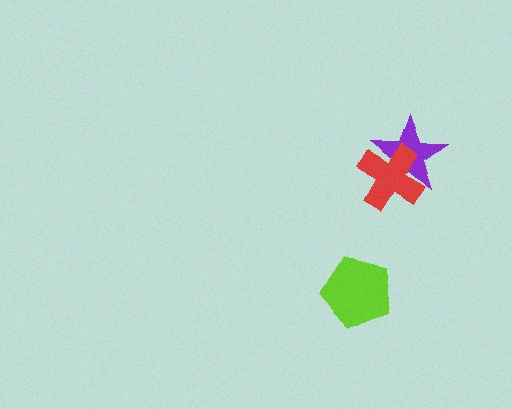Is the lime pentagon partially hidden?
No, no other shape covers it.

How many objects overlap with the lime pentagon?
0 objects overlap with the lime pentagon.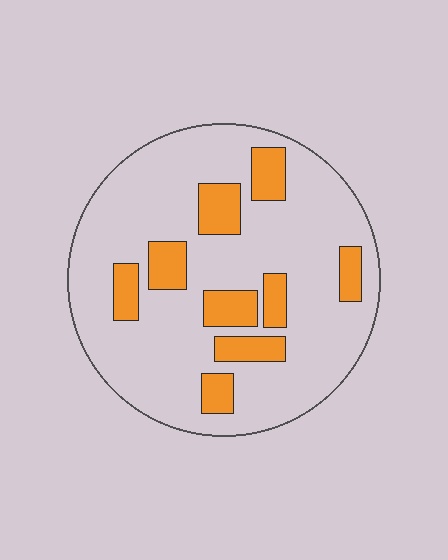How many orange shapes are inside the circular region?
9.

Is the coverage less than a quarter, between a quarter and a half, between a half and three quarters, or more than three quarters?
Less than a quarter.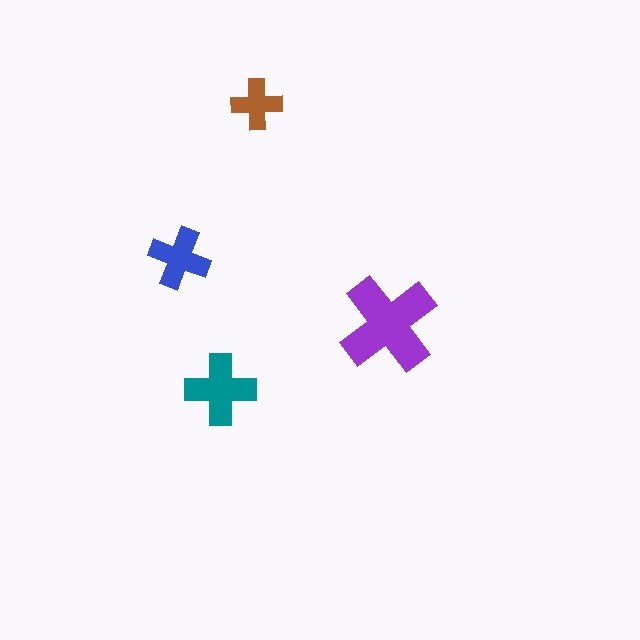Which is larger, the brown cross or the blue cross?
The blue one.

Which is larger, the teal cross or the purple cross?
The purple one.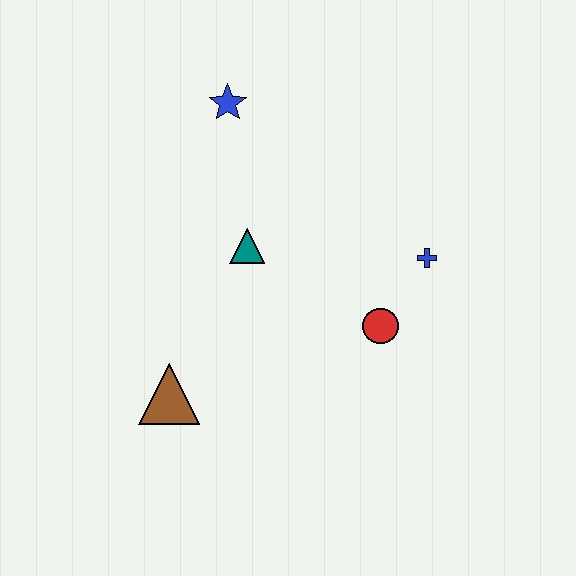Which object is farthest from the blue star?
The brown triangle is farthest from the blue star.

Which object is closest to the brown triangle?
The teal triangle is closest to the brown triangle.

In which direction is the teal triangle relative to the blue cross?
The teal triangle is to the left of the blue cross.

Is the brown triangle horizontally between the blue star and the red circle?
No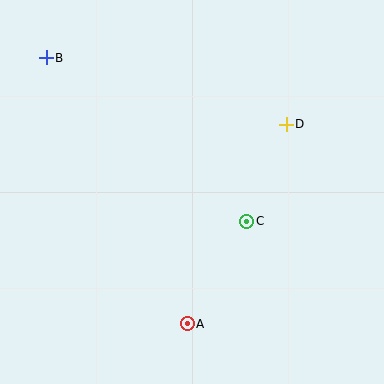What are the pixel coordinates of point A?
Point A is at (187, 324).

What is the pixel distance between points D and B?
The distance between D and B is 249 pixels.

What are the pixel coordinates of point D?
Point D is at (286, 124).